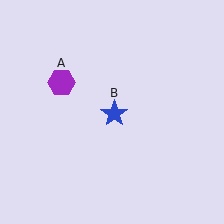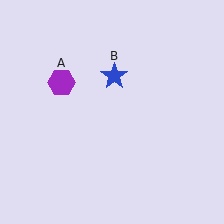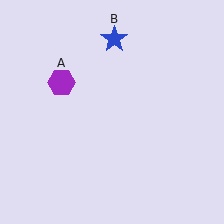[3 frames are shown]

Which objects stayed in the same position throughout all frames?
Purple hexagon (object A) remained stationary.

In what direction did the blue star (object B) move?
The blue star (object B) moved up.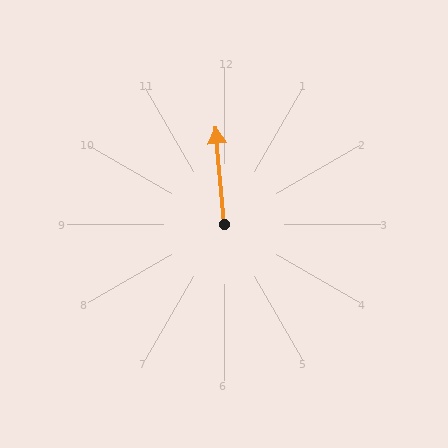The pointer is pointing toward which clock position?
Roughly 12 o'clock.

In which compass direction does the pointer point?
North.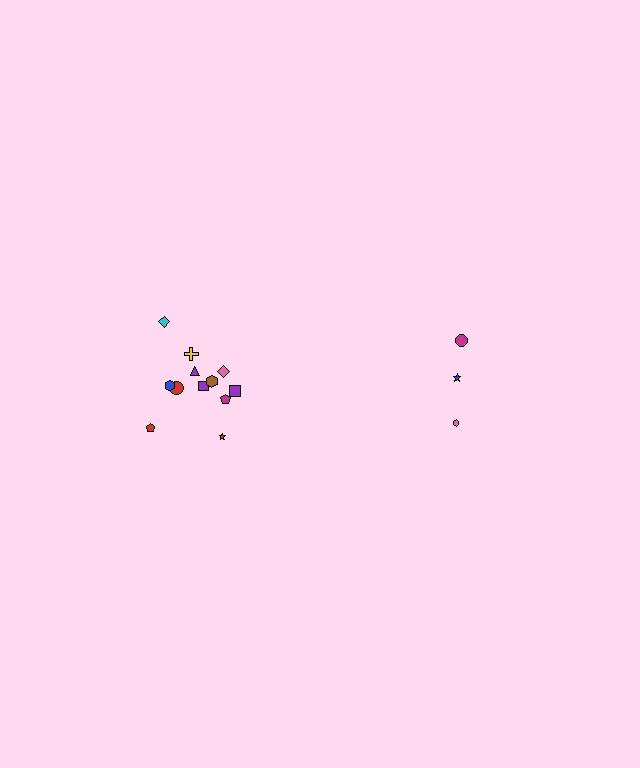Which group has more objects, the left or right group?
The left group.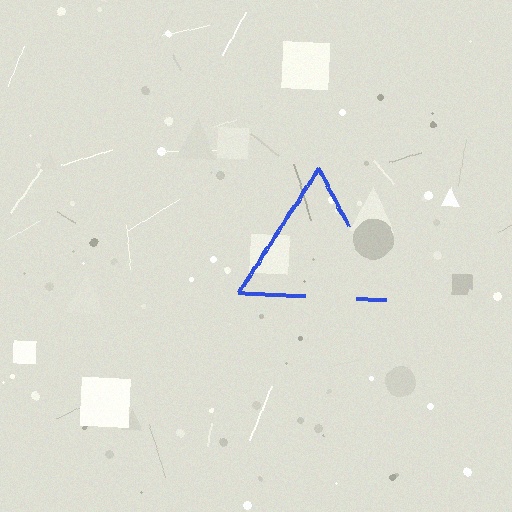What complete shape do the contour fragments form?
The contour fragments form a triangle.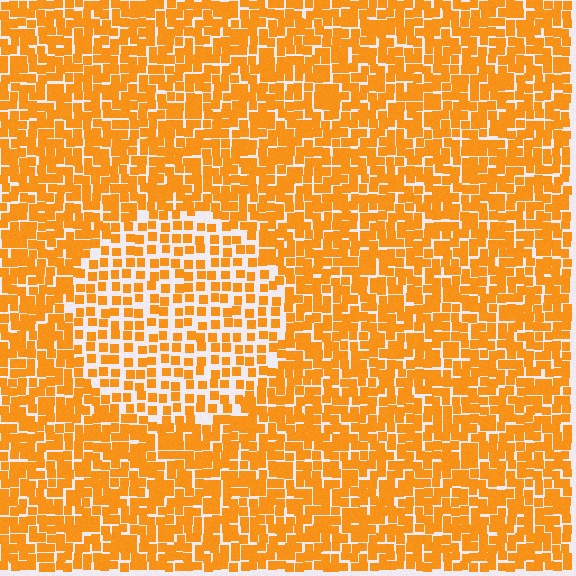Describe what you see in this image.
The image contains small orange elements arranged at two different densities. A circle-shaped region is visible where the elements are less densely packed than the surrounding area.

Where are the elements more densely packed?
The elements are more densely packed outside the circle boundary.